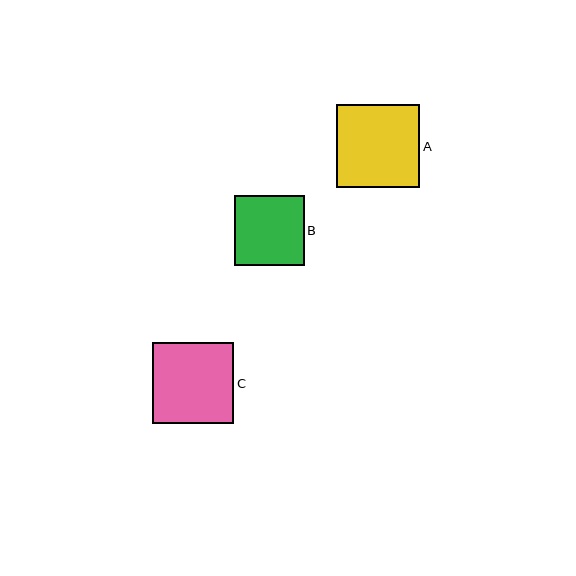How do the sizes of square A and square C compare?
Square A and square C are approximately the same size.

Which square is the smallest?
Square B is the smallest with a size of approximately 70 pixels.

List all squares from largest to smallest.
From largest to smallest: A, C, B.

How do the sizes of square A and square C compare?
Square A and square C are approximately the same size.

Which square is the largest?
Square A is the largest with a size of approximately 83 pixels.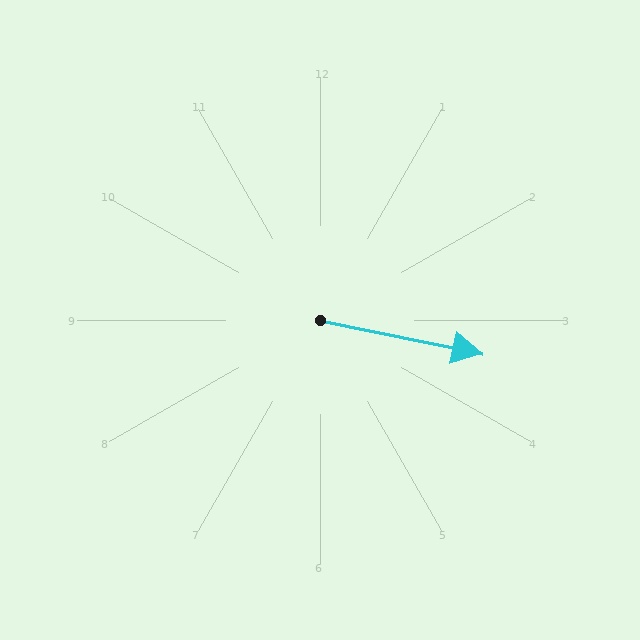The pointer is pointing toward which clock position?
Roughly 3 o'clock.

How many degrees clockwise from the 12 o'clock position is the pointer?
Approximately 102 degrees.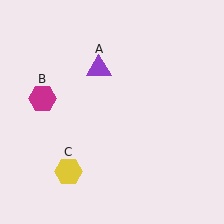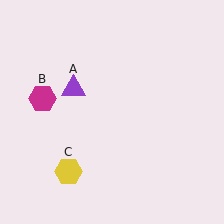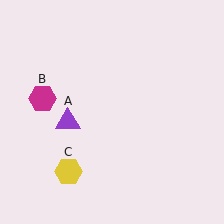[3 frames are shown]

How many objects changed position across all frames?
1 object changed position: purple triangle (object A).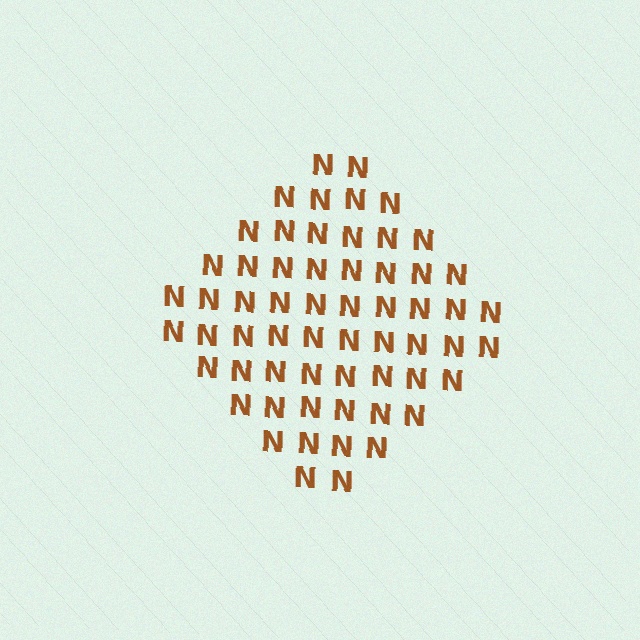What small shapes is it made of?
It is made of small letter N's.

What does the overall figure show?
The overall figure shows a diamond.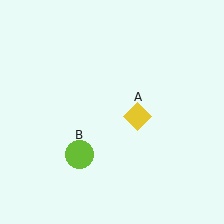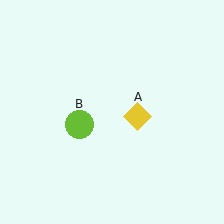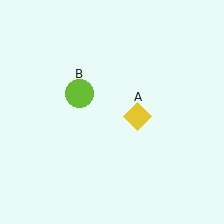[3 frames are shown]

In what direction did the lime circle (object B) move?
The lime circle (object B) moved up.